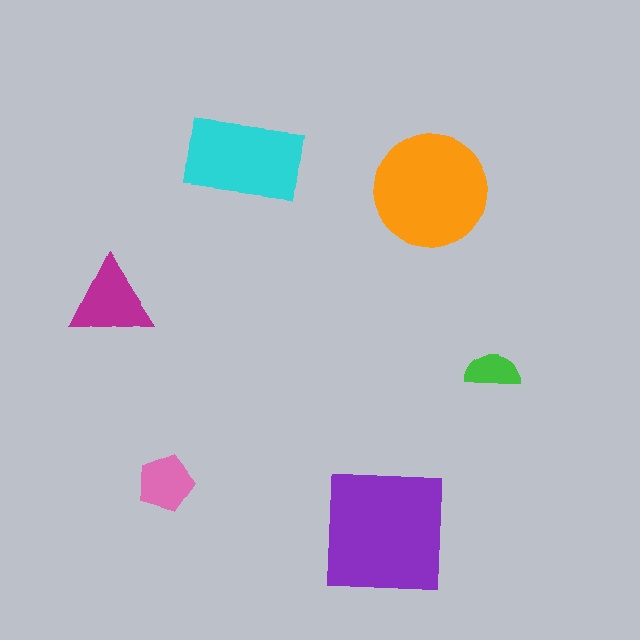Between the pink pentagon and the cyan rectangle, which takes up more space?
The cyan rectangle.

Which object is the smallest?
The green semicircle.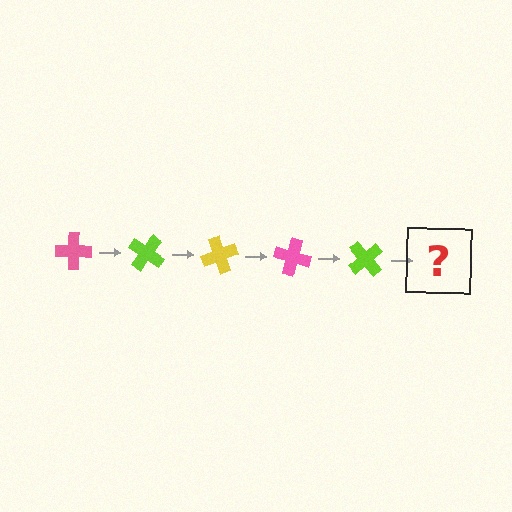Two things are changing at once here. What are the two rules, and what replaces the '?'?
The two rules are that it rotates 35 degrees each step and the color cycles through pink, lime, and yellow. The '?' should be a yellow cross, rotated 175 degrees from the start.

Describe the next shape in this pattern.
It should be a yellow cross, rotated 175 degrees from the start.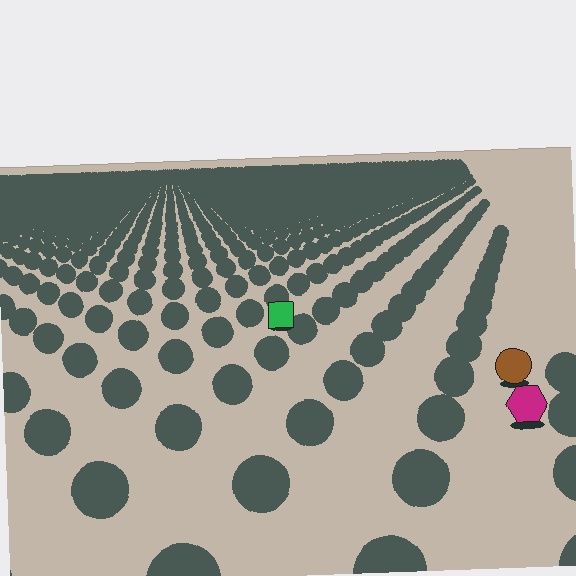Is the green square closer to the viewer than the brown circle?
No. The brown circle is closer — you can tell from the texture gradient: the ground texture is coarser near it.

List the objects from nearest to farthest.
From nearest to farthest: the magenta hexagon, the brown circle, the green square.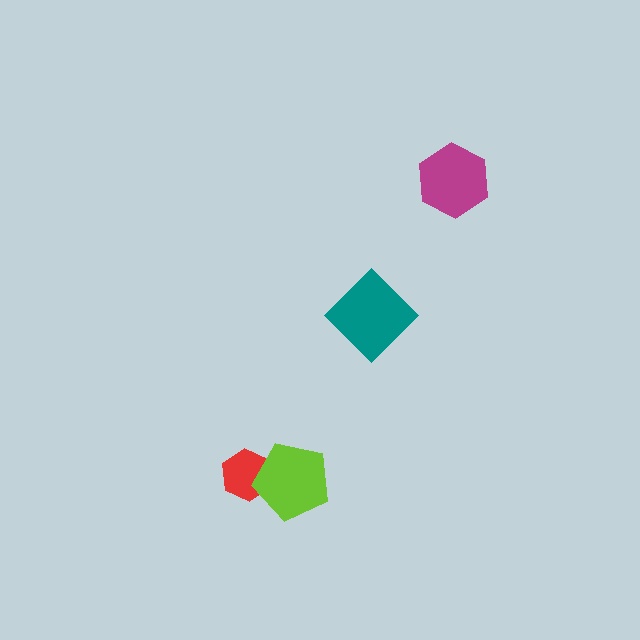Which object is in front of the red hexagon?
The lime pentagon is in front of the red hexagon.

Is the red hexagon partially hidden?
Yes, it is partially covered by another shape.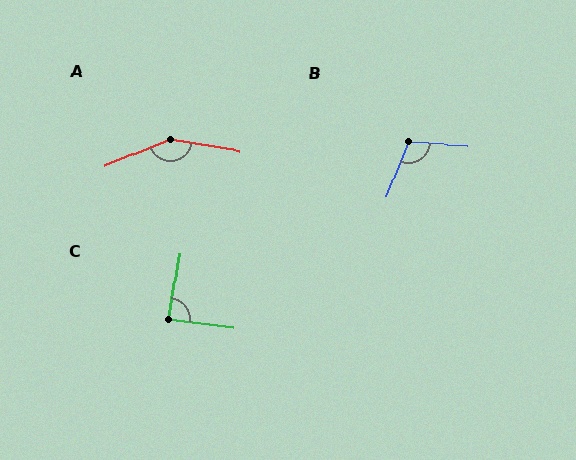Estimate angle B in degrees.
Approximately 108 degrees.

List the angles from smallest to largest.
C (88°), B (108°), A (148°).